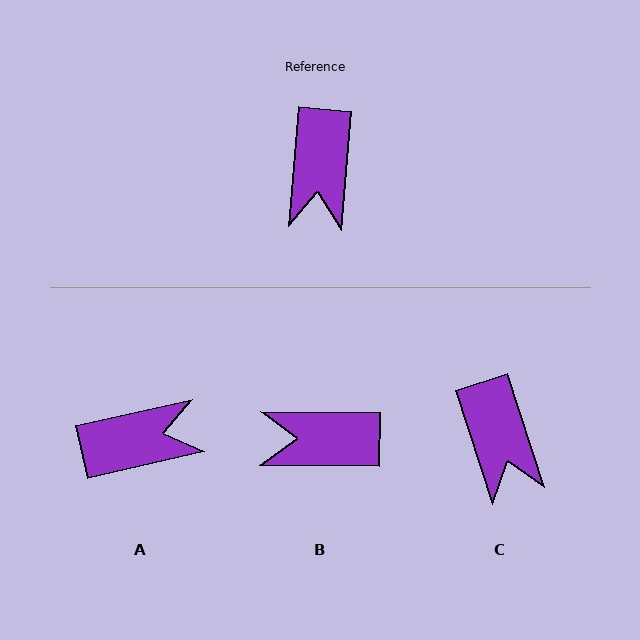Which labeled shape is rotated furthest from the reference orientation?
A, about 108 degrees away.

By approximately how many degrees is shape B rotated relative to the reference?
Approximately 85 degrees clockwise.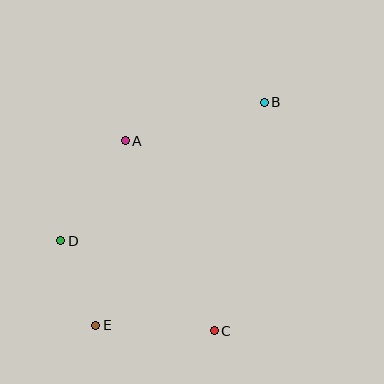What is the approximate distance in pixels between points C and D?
The distance between C and D is approximately 178 pixels.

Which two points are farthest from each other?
Points B and E are farthest from each other.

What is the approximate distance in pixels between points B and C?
The distance between B and C is approximately 234 pixels.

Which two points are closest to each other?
Points D and E are closest to each other.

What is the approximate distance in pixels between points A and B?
The distance between A and B is approximately 145 pixels.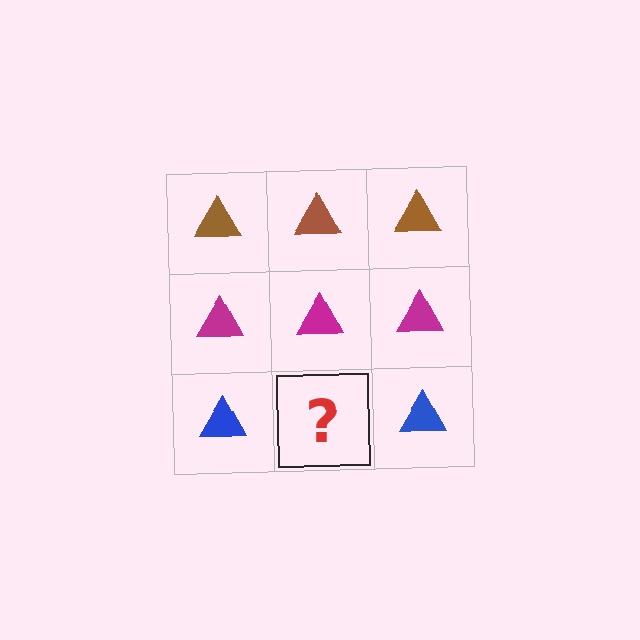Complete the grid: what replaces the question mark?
The question mark should be replaced with a blue triangle.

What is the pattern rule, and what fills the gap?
The rule is that each row has a consistent color. The gap should be filled with a blue triangle.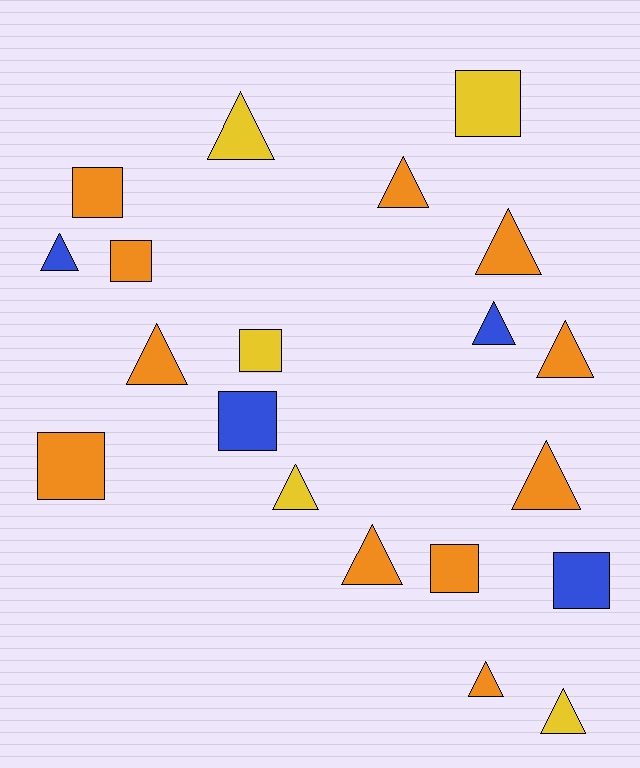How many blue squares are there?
There are 2 blue squares.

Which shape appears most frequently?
Triangle, with 12 objects.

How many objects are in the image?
There are 20 objects.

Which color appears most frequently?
Orange, with 11 objects.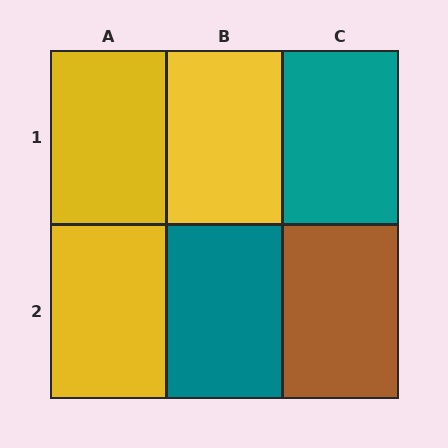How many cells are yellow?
3 cells are yellow.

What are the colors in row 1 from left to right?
Yellow, yellow, teal.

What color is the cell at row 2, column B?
Teal.